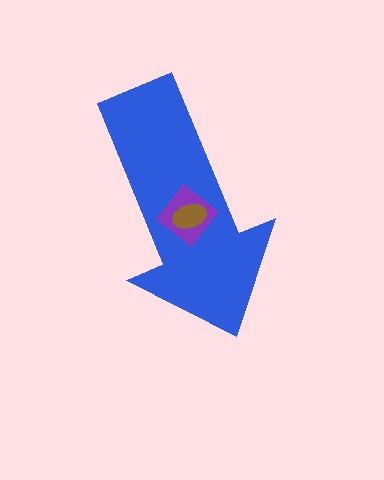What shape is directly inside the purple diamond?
The brown ellipse.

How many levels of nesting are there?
3.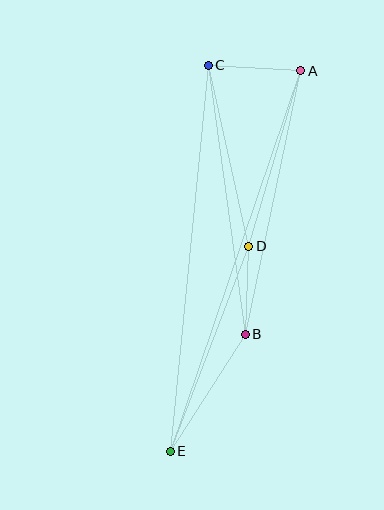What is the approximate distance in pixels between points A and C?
The distance between A and C is approximately 93 pixels.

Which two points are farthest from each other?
Points A and E are farthest from each other.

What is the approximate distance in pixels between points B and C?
The distance between B and C is approximately 271 pixels.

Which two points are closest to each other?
Points B and D are closest to each other.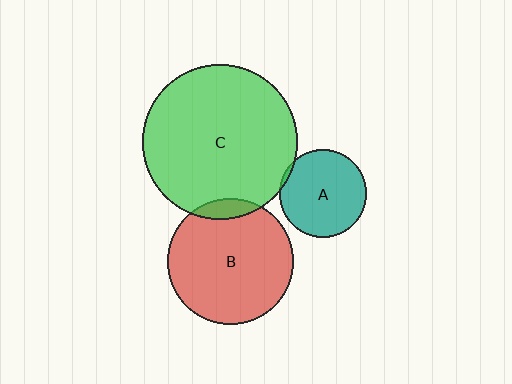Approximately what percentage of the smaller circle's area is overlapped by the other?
Approximately 5%.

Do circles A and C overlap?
Yes.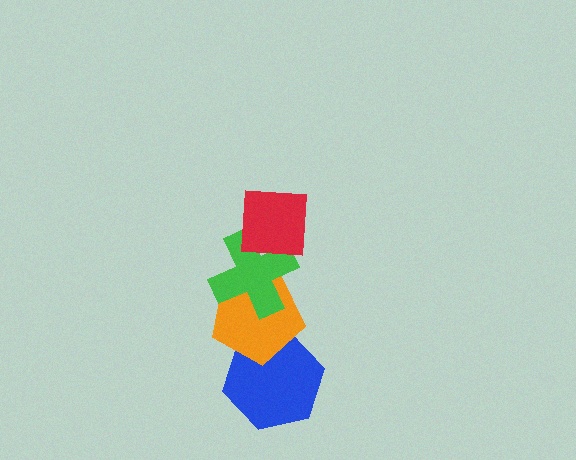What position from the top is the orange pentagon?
The orange pentagon is 3rd from the top.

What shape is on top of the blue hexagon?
The orange pentagon is on top of the blue hexagon.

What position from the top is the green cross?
The green cross is 2nd from the top.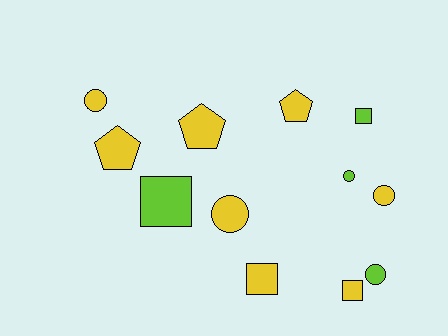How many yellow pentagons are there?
There are 3 yellow pentagons.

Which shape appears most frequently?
Circle, with 5 objects.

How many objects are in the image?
There are 12 objects.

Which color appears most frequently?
Yellow, with 8 objects.